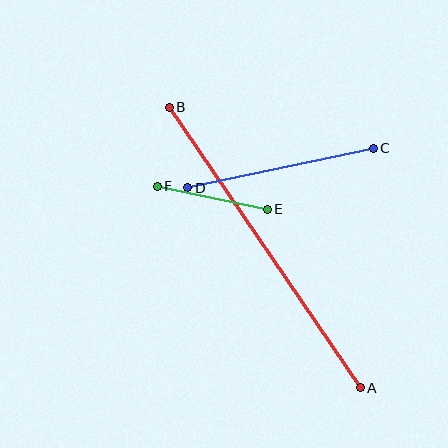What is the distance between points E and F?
The distance is approximately 113 pixels.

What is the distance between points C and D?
The distance is approximately 190 pixels.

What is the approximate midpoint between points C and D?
The midpoint is at approximately (281, 168) pixels.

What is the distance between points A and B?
The distance is approximately 339 pixels.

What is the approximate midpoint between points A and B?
The midpoint is at approximately (265, 247) pixels.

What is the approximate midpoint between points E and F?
The midpoint is at approximately (212, 198) pixels.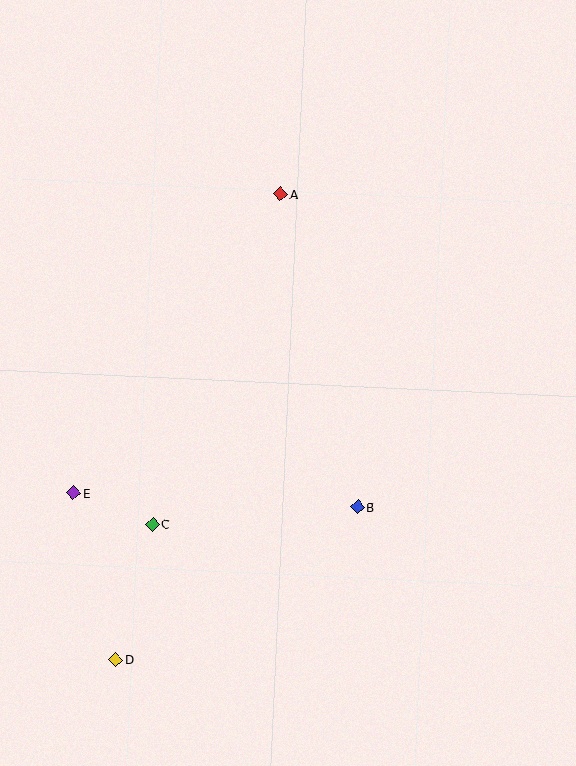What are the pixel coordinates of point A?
Point A is at (281, 194).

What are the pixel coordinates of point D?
Point D is at (116, 659).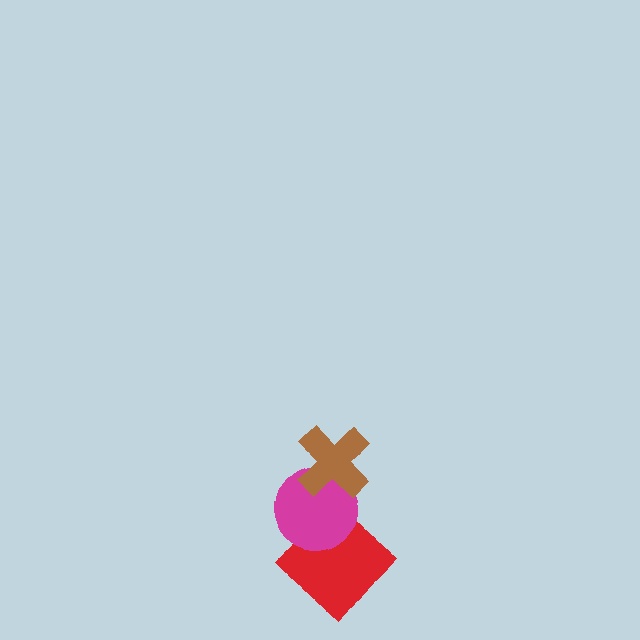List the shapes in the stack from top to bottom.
From top to bottom: the brown cross, the magenta circle, the red diamond.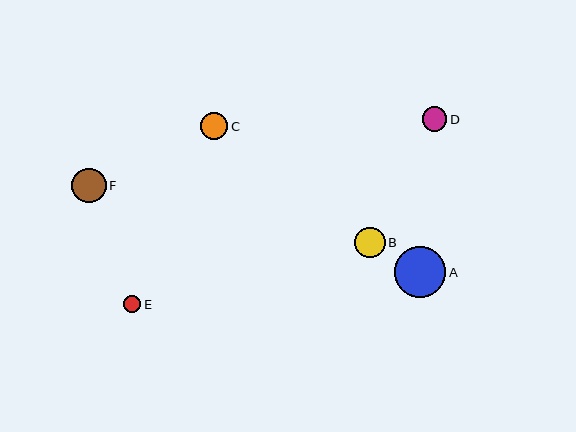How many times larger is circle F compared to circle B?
Circle F is approximately 1.1 times the size of circle B.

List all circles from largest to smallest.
From largest to smallest: A, F, B, C, D, E.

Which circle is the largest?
Circle A is the largest with a size of approximately 51 pixels.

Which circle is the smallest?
Circle E is the smallest with a size of approximately 17 pixels.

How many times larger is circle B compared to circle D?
Circle B is approximately 1.2 times the size of circle D.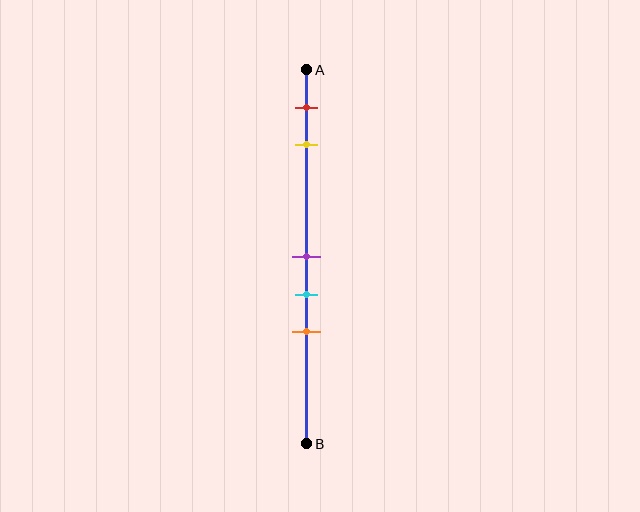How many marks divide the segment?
There are 5 marks dividing the segment.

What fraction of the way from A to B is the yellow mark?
The yellow mark is approximately 20% (0.2) of the way from A to B.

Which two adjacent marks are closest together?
The purple and cyan marks are the closest adjacent pair.